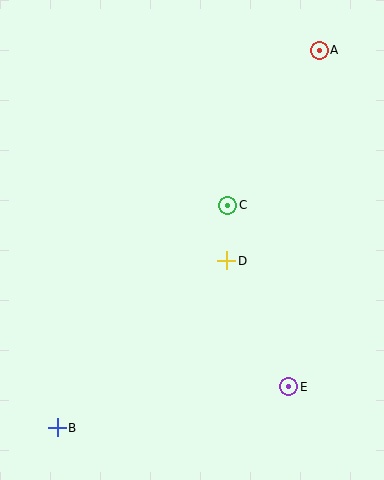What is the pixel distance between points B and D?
The distance between B and D is 238 pixels.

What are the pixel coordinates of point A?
Point A is at (319, 50).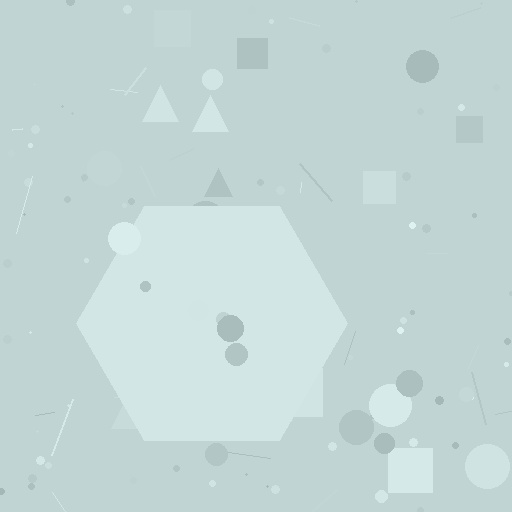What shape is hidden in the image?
A hexagon is hidden in the image.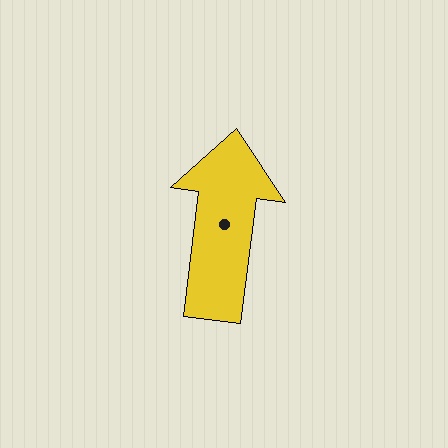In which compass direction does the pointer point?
North.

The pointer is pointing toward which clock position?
Roughly 12 o'clock.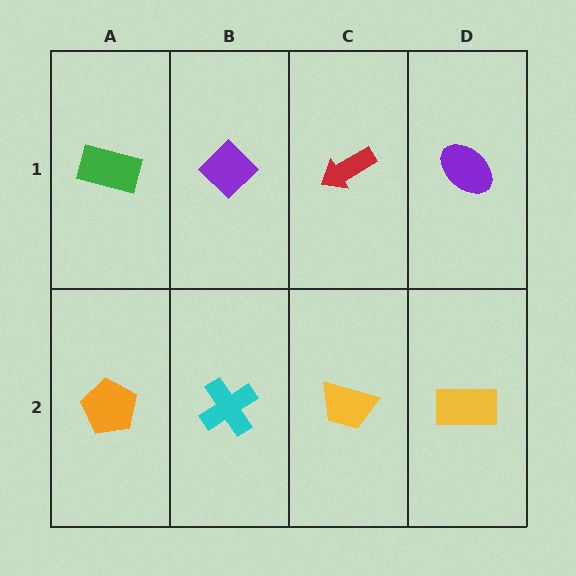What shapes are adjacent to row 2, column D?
A purple ellipse (row 1, column D), a yellow trapezoid (row 2, column C).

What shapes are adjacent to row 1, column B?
A cyan cross (row 2, column B), a green rectangle (row 1, column A), a red arrow (row 1, column C).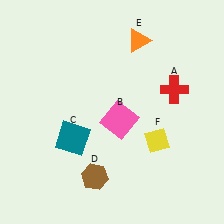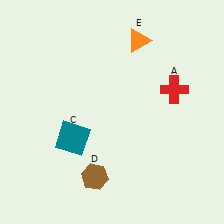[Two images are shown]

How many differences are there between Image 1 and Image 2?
There are 2 differences between the two images.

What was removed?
The yellow diamond (F), the pink square (B) were removed in Image 2.